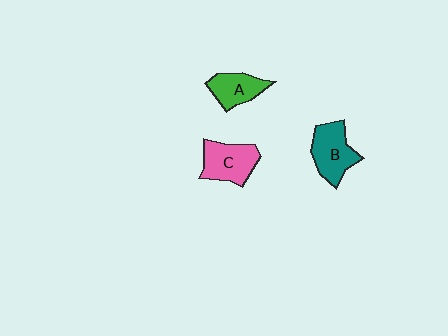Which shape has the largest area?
Shape C (pink).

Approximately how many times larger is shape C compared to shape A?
Approximately 1.3 times.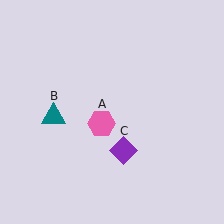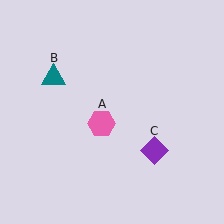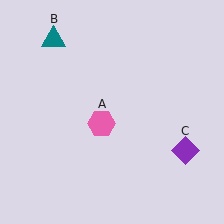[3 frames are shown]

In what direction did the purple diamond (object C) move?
The purple diamond (object C) moved right.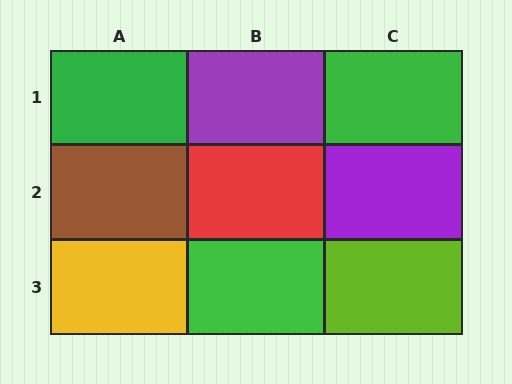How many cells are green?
3 cells are green.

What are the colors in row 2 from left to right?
Brown, red, purple.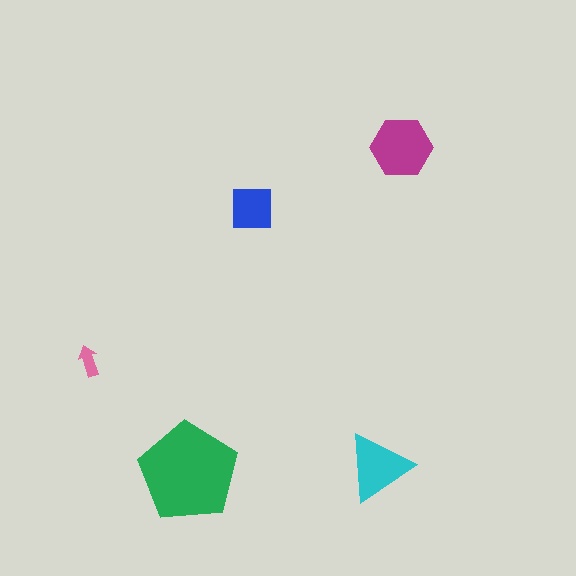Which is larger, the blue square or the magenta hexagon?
The magenta hexagon.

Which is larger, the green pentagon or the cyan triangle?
The green pentagon.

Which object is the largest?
The green pentagon.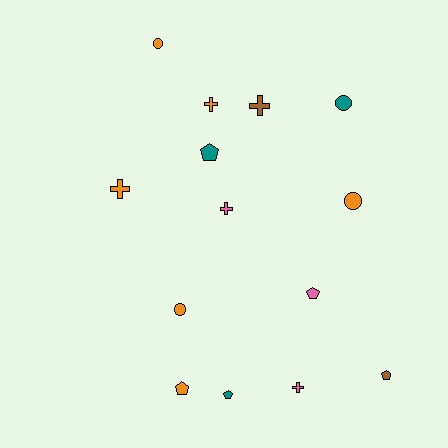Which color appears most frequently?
Orange, with 6 objects.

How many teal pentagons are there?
There are 2 teal pentagons.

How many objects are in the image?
There are 14 objects.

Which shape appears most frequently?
Cross, with 5 objects.